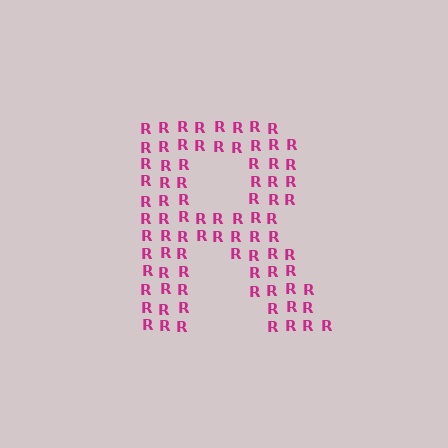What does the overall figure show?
The overall figure shows the letter R.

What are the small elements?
The small elements are letter R's.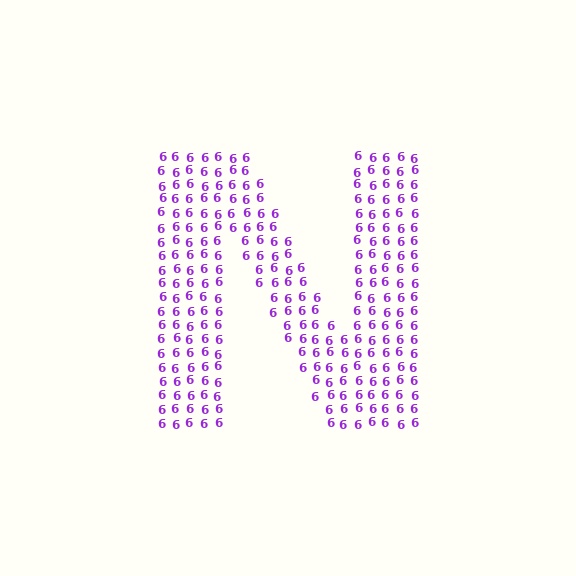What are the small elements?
The small elements are digit 6's.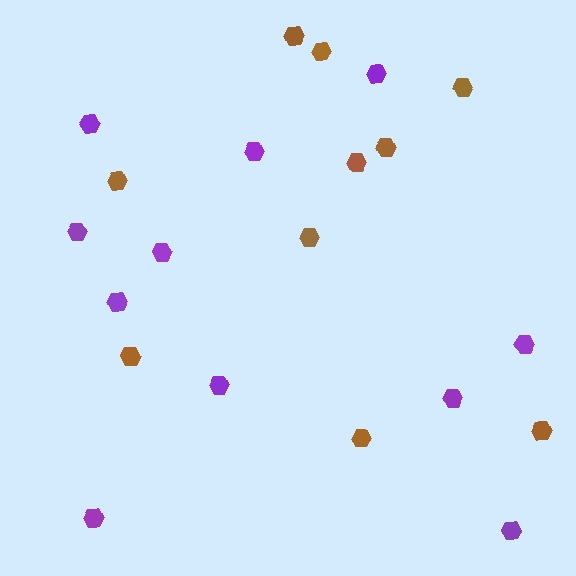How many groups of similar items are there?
There are 2 groups: one group of brown hexagons (10) and one group of purple hexagons (11).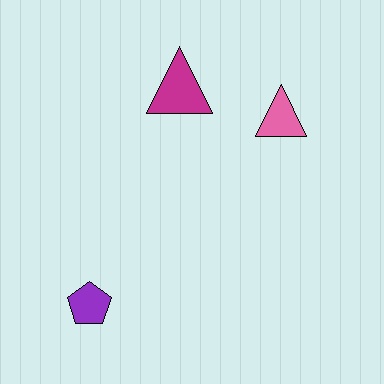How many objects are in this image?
There are 3 objects.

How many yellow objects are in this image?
There are no yellow objects.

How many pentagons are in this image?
There is 1 pentagon.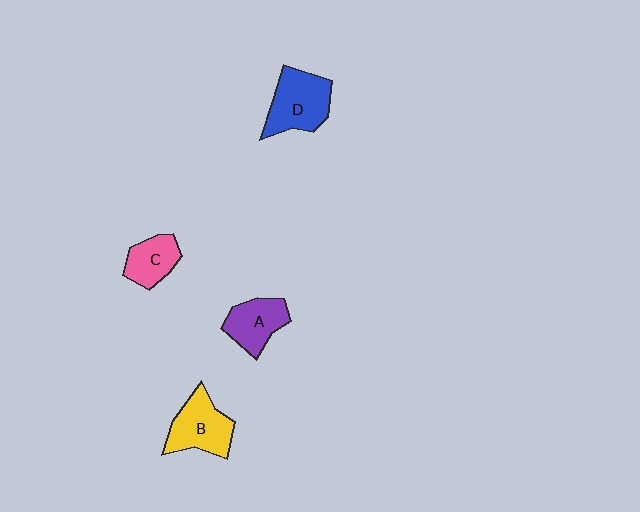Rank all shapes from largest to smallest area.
From largest to smallest: D (blue), B (yellow), A (purple), C (pink).